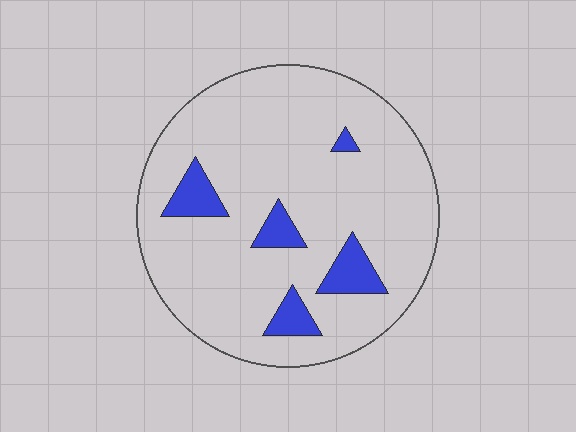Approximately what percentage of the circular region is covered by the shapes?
Approximately 10%.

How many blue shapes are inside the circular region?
5.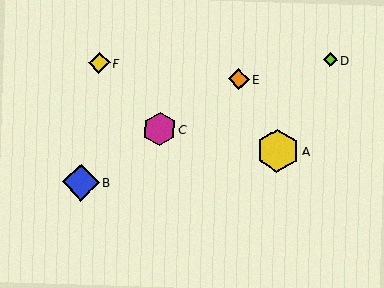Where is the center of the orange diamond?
The center of the orange diamond is at (239, 79).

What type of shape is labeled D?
Shape D is a lime diamond.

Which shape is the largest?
The yellow hexagon (labeled A) is the largest.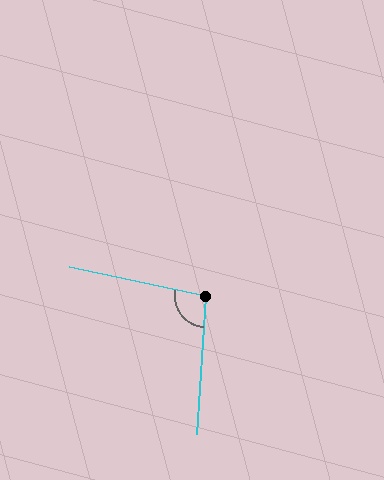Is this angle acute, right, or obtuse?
It is obtuse.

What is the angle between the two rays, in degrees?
Approximately 98 degrees.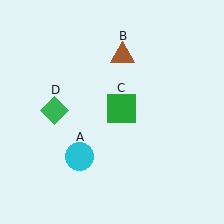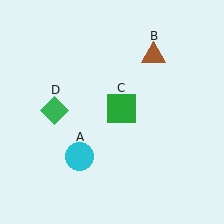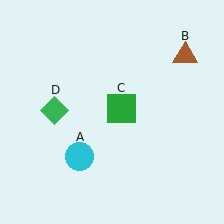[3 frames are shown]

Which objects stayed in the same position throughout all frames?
Cyan circle (object A) and green square (object C) and green diamond (object D) remained stationary.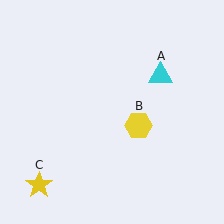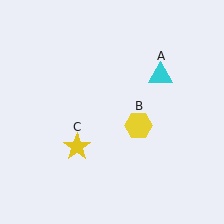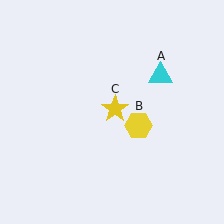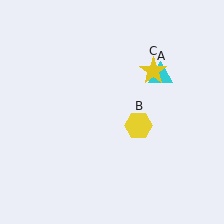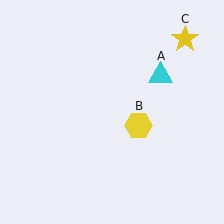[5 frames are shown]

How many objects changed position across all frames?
1 object changed position: yellow star (object C).